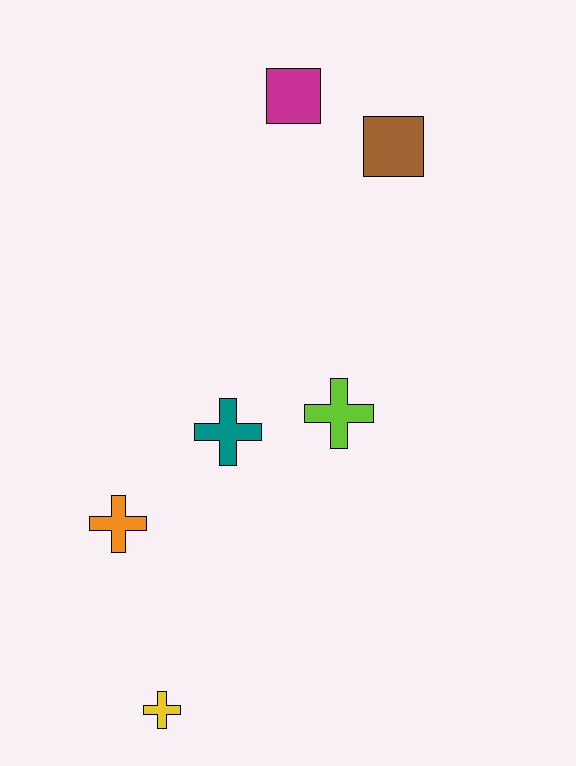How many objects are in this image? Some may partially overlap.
There are 6 objects.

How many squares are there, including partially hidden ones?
There are 2 squares.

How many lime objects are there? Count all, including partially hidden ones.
There is 1 lime object.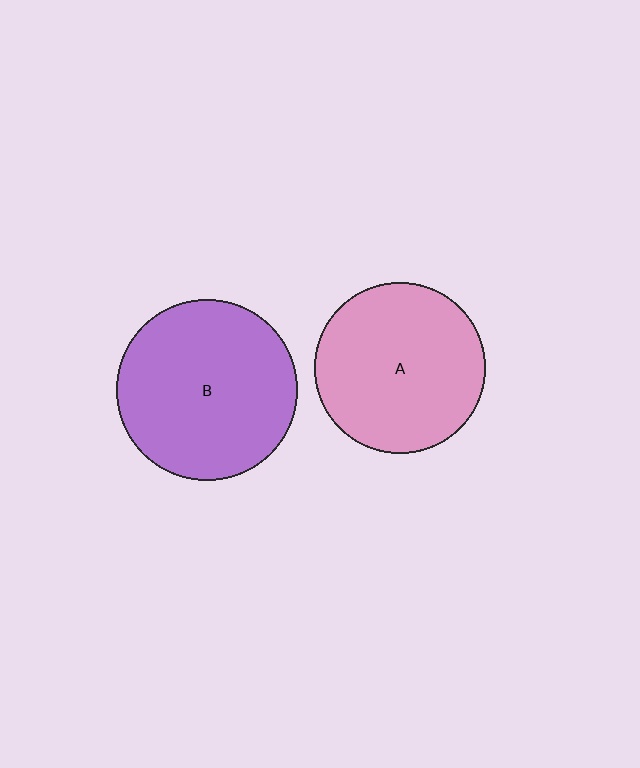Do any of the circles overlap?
No, none of the circles overlap.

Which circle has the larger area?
Circle B (purple).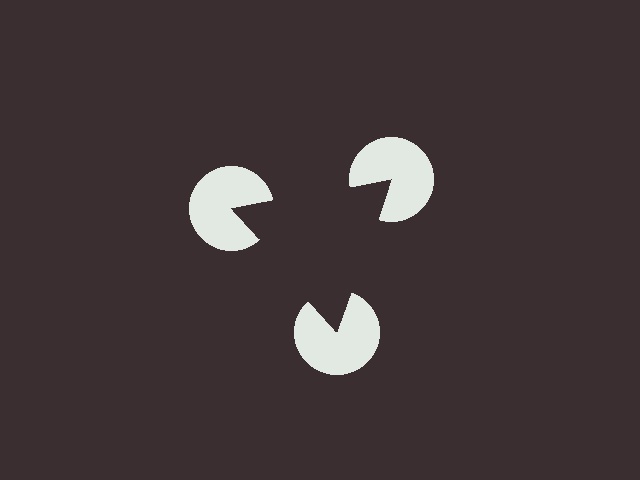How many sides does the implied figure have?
3 sides.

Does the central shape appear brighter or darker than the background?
It typically appears slightly darker than the background, even though no actual brightness change is drawn.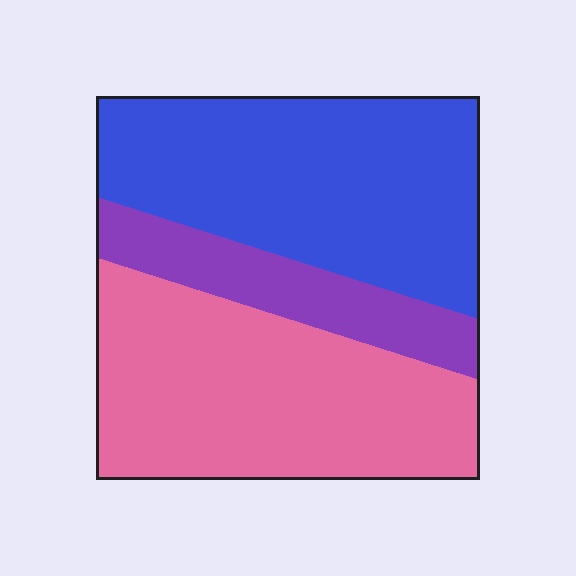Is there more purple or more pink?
Pink.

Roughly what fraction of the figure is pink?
Pink takes up between a quarter and a half of the figure.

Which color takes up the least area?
Purple, at roughly 15%.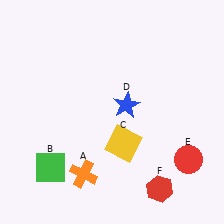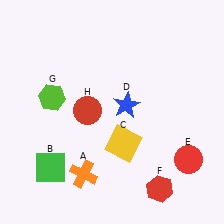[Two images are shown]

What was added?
A lime hexagon (G), a red circle (H) were added in Image 2.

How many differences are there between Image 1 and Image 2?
There are 2 differences between the two images.